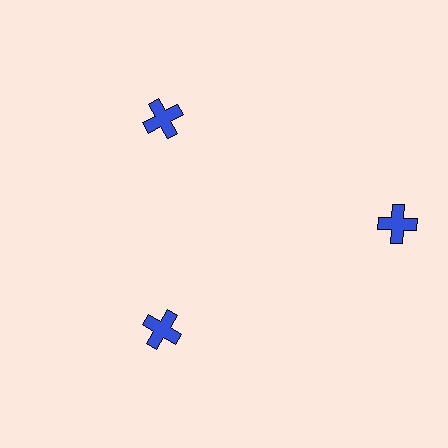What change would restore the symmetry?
The symmetry would be restored by moving it inward, back onto the ring so that all 3 crosses sit at equal angles and equal distance from the center.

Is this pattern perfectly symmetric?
No. The 3 blue crosses are arranged in a ring, but one element near the 3 o'clock position is pushed outward from the center, breaking the 3-fold rotational symmetry.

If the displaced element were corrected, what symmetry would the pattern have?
It would have 3-fold rotational symmetry — the pattern would map onto itself every 120 degrees.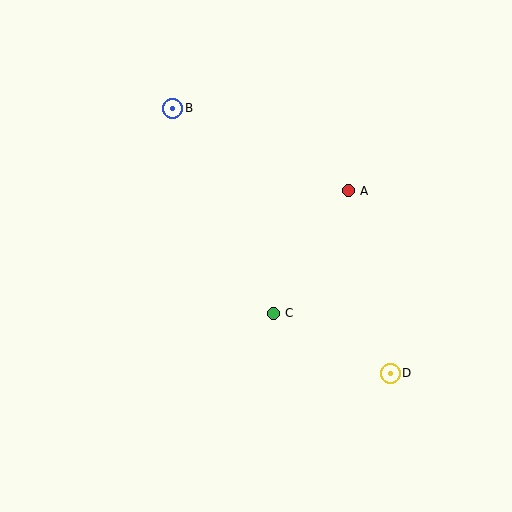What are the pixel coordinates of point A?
Point A is at (348, 191).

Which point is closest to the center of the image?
Point C at (273, 313) is closest to the center.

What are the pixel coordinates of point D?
Point D is at (390, 373).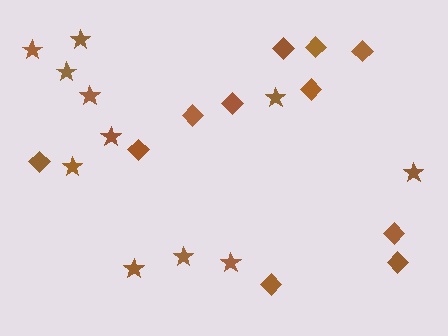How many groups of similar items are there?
There are 2 groups: one group of stars (11) and one group of diamonds (11).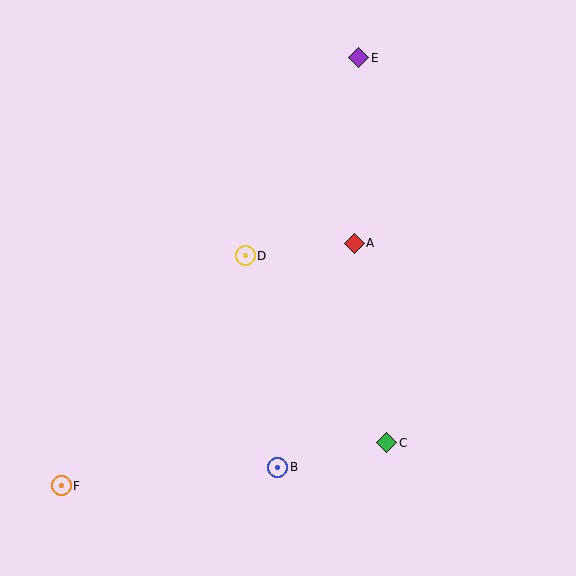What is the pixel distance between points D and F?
The distance between D and F is 295 pixels.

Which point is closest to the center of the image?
Point D at (245, 256) is closest to the center.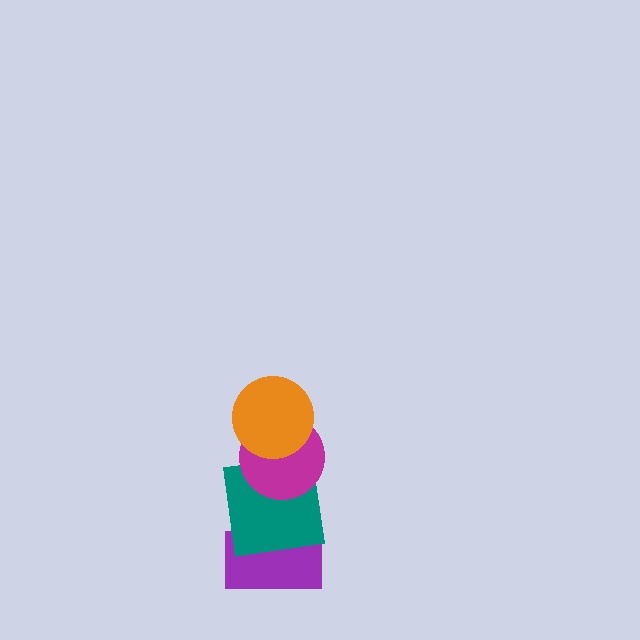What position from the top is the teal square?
The teal square is 3rd from the top.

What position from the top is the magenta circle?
The magenta circle is 2nd from the top.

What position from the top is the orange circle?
The orange circle is 1st from the top.